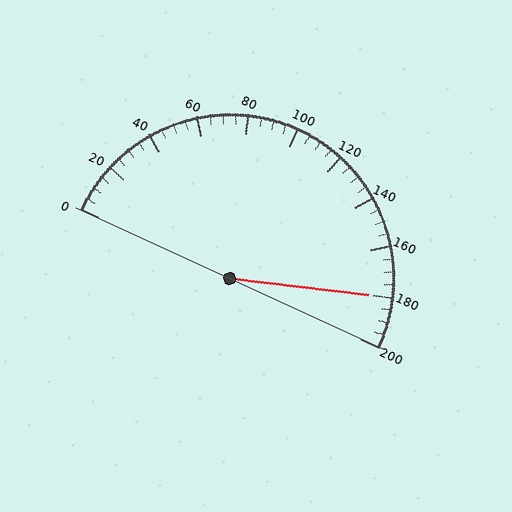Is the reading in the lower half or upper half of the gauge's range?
The reading is in the upper half of the range (0 to 200).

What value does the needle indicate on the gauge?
The needle indicates approximately 180.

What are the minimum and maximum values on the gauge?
The gauge ranges from 0 to 200.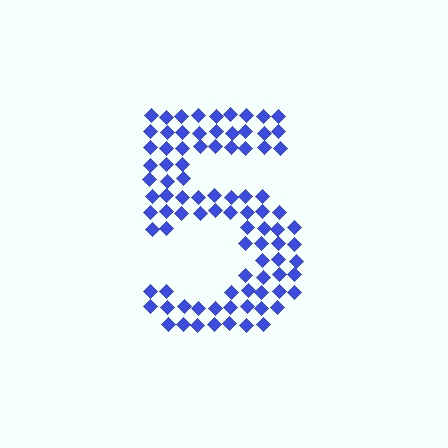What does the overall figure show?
The overall figure shows the digit 5.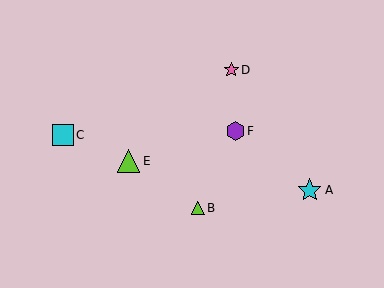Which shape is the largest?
The cyan star (labeled A) is the largest.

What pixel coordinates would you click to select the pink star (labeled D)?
Click at (231, 70) to select the pink star D.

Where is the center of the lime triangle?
The center of the lime triangle is at (129, 161).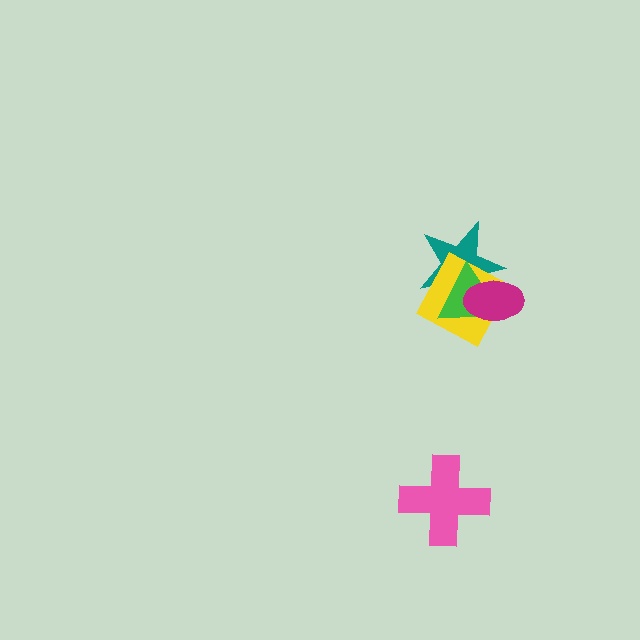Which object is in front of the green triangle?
The magenta ellipse is in front of the green triangle.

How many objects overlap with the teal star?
3 objects overlap with the teal star.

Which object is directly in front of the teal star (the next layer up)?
The yellow diamond is directly in front of the teal star.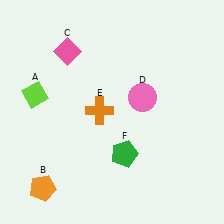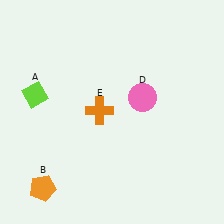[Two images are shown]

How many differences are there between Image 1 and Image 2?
There are 2 differences between the two images.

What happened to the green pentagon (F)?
The green pentagon (F) was removed in Image 2. It was in the bottom-right area of Image 1.